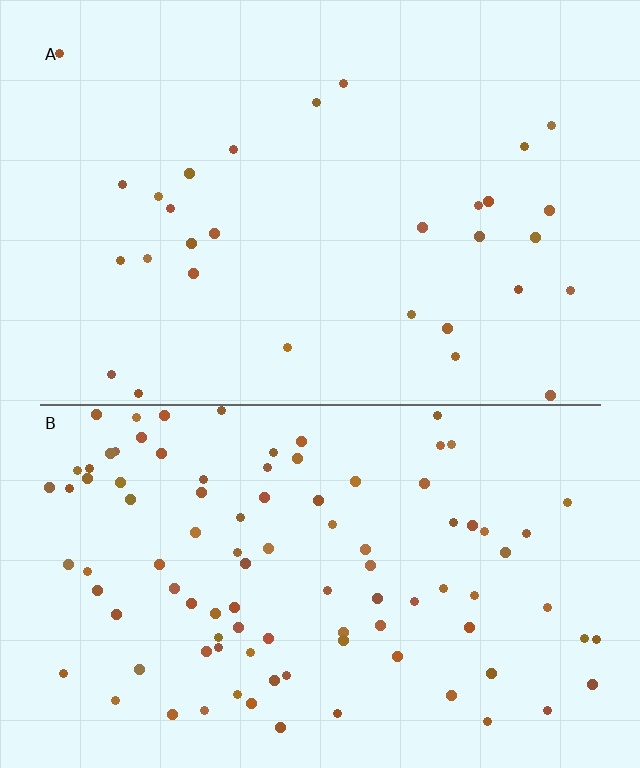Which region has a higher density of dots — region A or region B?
B (the bottom).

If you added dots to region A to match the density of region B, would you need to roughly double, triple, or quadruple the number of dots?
Approximately triple.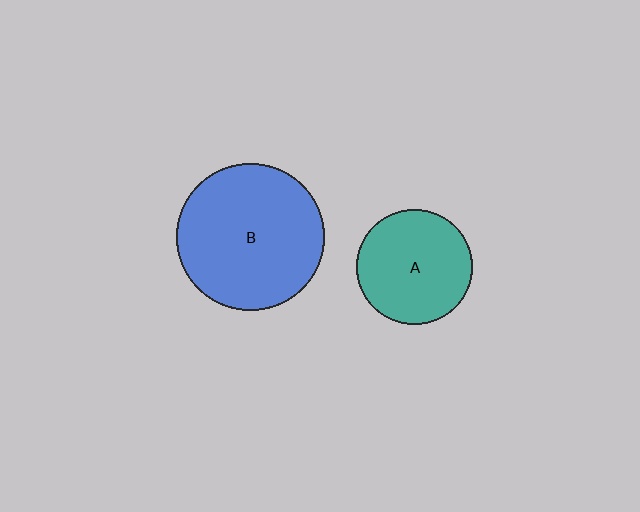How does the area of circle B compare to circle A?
Approximately 1.6 times.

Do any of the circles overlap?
No, none of the circles overlap.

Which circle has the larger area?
Circle B (blue).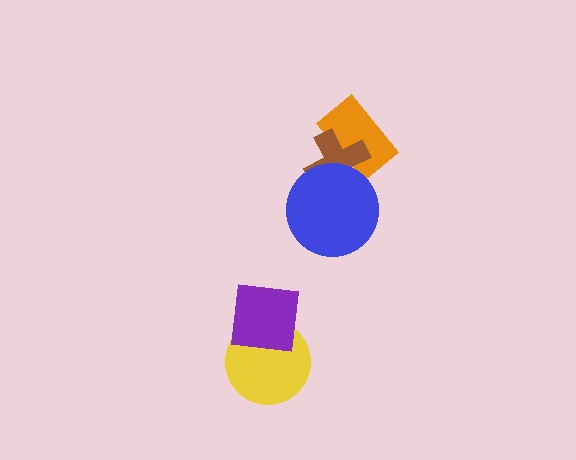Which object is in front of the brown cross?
The blue circle is in front of the brown cross.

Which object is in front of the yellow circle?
The purple square is in front of the yellow circle.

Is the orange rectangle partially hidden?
Yes, it is partially covered by another shape.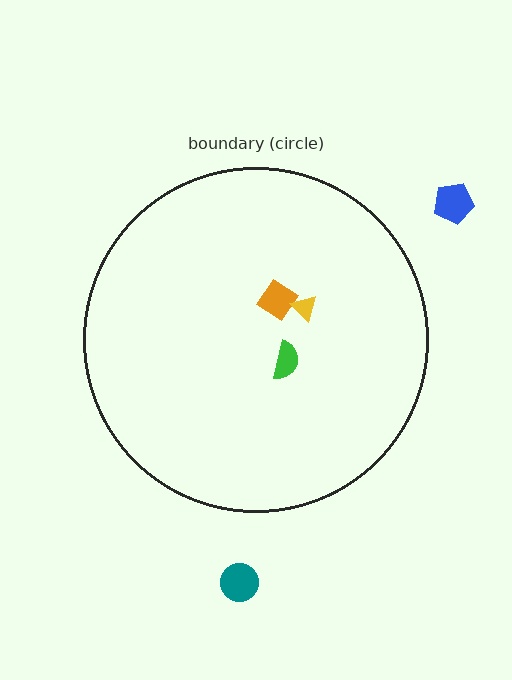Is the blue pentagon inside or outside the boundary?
Outside.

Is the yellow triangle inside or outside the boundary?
Inside.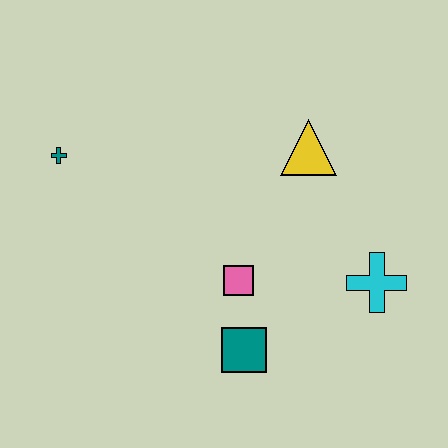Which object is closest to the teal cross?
The pink square is closest to the teal cross.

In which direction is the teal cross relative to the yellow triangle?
The teal cross is to the left of the yellow triangle.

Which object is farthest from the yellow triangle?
The teal cross is farthest from the yellow triangle.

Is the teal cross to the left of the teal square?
Yes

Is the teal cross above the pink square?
Yes